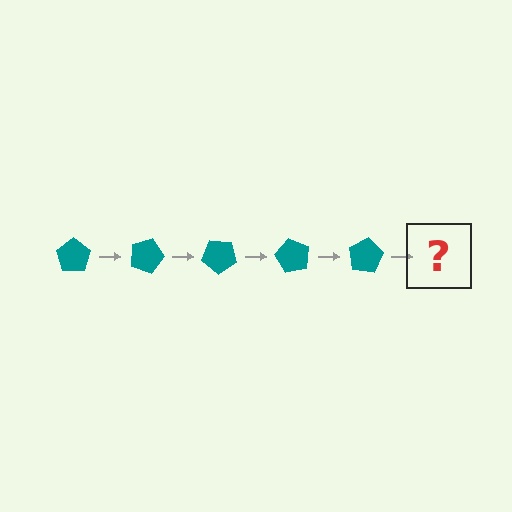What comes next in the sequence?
The next element should be a teal pentagon rotated 100 degrees.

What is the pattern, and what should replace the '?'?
The pattern is that the pentagon rotates 20 degrees each step. The '?' should be a teal pentagon rotated 100 degrees.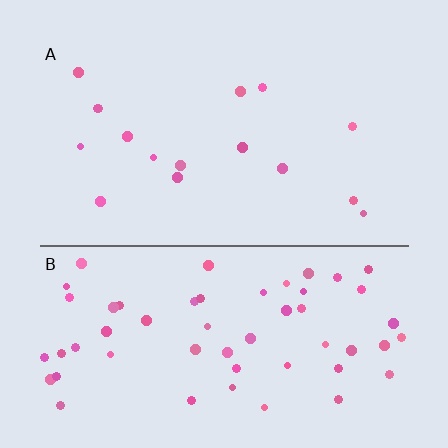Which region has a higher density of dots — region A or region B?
B (the bottom).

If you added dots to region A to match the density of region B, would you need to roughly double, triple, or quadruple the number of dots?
Approximately triple.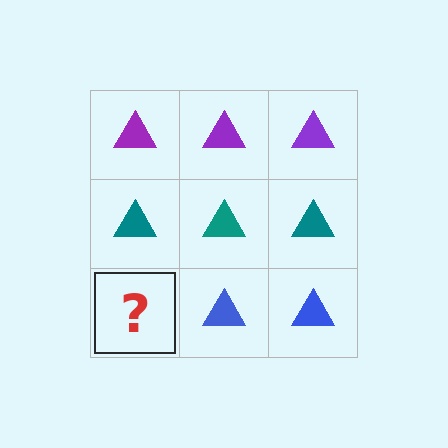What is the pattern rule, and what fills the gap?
The rule is that each row has a consistent color. The gap should be filled with a blue triangle.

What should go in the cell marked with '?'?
The missing cell should contain a blue triangle.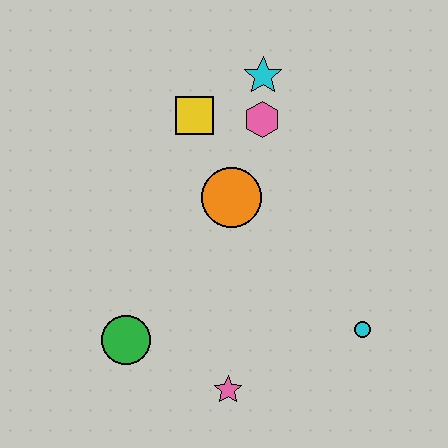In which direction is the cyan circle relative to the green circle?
The cyan circle is to the right of the green circle.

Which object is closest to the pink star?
The green circle is closest to the pink star.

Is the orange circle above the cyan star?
No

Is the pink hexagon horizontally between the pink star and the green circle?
No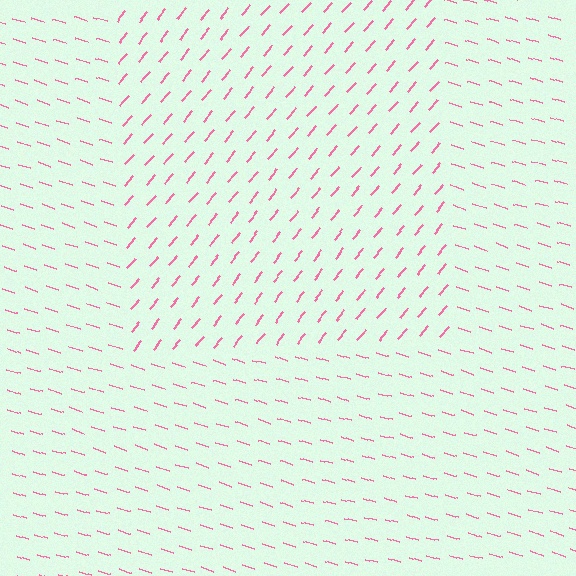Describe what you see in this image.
The image is filled with small pink line segments. A rectangle region in the image has lines oriented differently from the surrounding lines, creating a visible texture boundary.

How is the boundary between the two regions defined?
The boundary is defined purely by a change in line orientation (approximately 67 degrees difference). All lines are the same color and thickness.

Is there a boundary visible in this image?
Yes, there is a texture boundary formed by a change in line orientation.